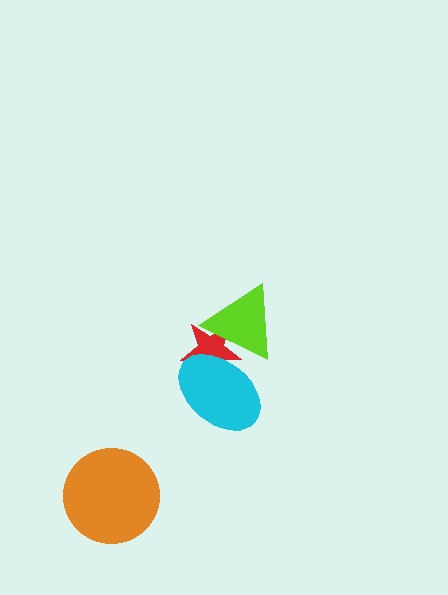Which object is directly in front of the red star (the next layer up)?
The cyan ellipse is directly in front of the red star.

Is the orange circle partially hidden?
No, no other shape covers it.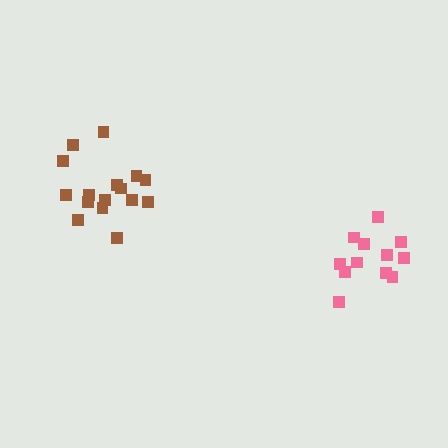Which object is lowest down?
The pink cluster is bottommost.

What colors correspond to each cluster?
The clusters are colored: pink, brown.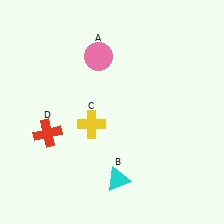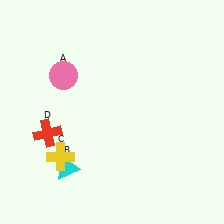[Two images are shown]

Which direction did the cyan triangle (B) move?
The cyan triangle (B) moved left.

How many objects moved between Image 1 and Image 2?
3 objects moved between the two images.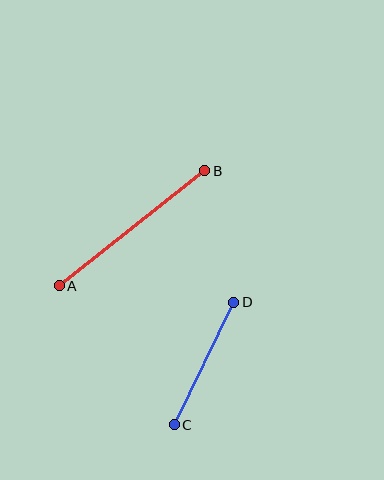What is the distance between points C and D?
The distance is approximately 136 pixels.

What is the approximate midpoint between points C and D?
The midpoint is at approximately (204, 364) pixels.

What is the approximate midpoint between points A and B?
The midpoint is at approximately (132, 228) pixels.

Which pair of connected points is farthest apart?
Points A and B are farthest apart.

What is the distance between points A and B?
The distance is approximately 185 pixels.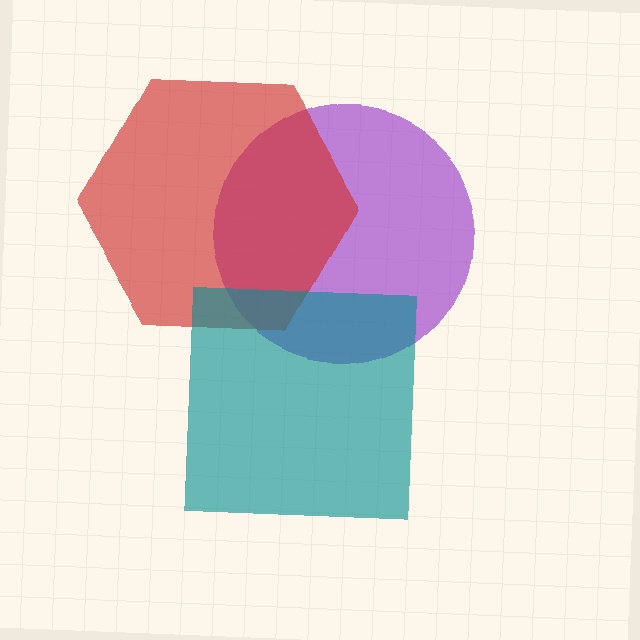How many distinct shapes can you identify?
There are 3 distinct shapes: a purple circle, a red hexagon, a teal square.